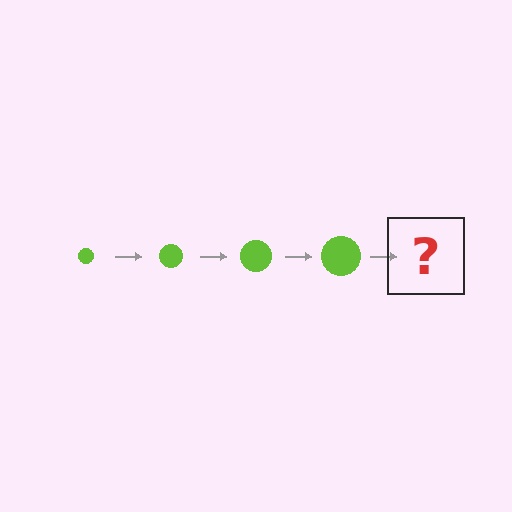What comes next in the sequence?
The next element should be a lime circle, larger than the previous one.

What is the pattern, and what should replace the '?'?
The pattern is that the circle gets progressively larger each step. The '?' should be a lime circle, larger than the previous one.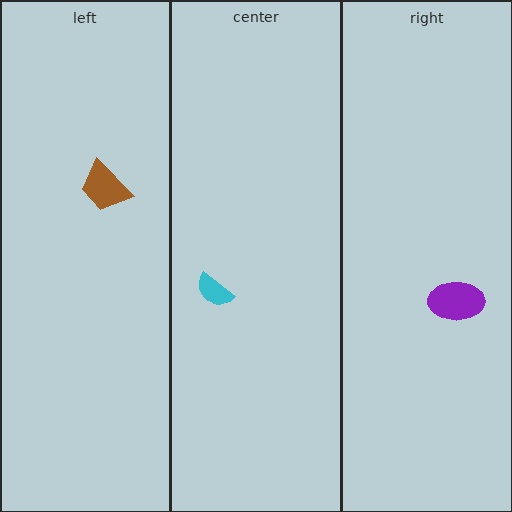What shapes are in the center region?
The cyan semicircle.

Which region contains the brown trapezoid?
The left region.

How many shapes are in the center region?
1.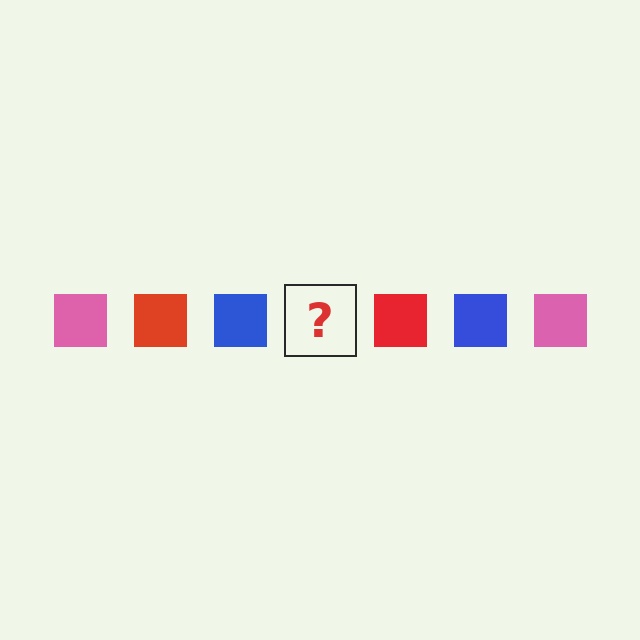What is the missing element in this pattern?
The missing element is a pink square.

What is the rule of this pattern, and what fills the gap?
The rule is that the pattern cycles through pink, red, blue squares. The gap should be filled with a pink square.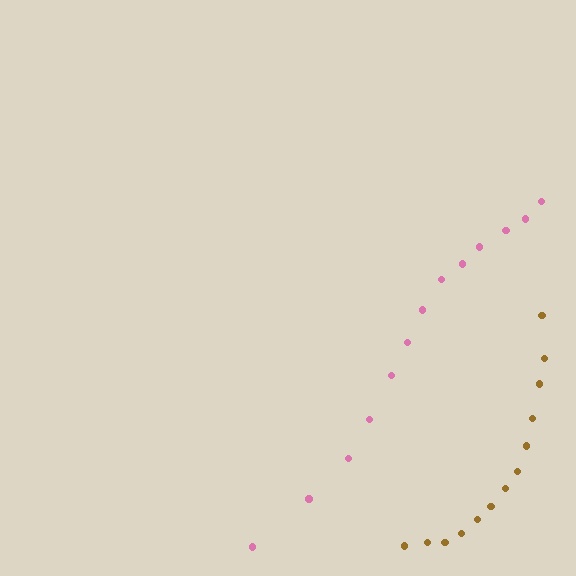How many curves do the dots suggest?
There are 2 distinct paths.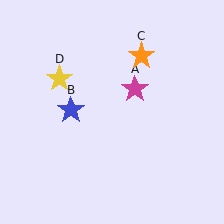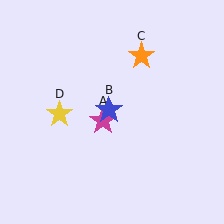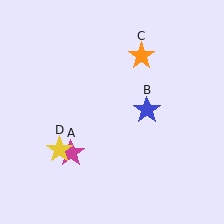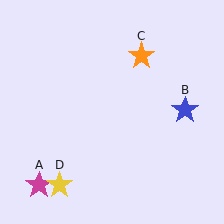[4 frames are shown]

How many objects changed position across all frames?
3 objects changed position: magenta star (object A), blue star (object B), yellow star (object D).